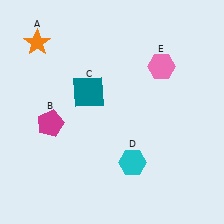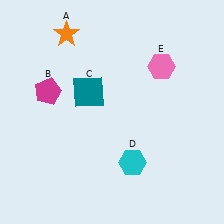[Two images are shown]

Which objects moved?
The objects that moved are: the orange star (A), the magenta pentagon (B).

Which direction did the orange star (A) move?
The orange star (A) moved right.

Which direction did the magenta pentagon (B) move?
The magenta pentagon (B) moved up.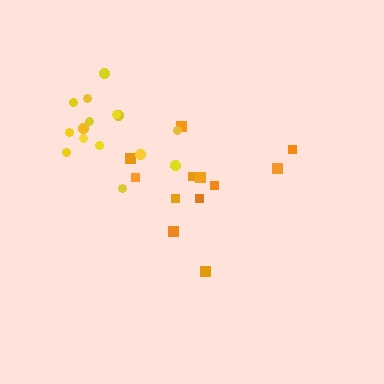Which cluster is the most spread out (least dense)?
Orange.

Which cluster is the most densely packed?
Yellow.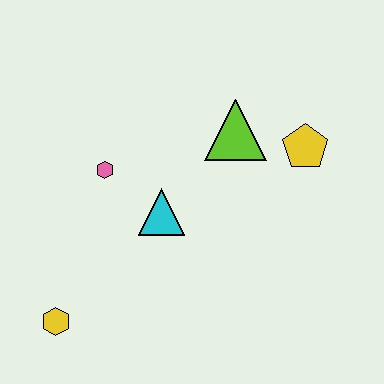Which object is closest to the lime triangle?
The yellow pentagon is closest to the lime triangle.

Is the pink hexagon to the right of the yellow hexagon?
Yes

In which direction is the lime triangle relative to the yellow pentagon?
The lime triangle is to the left of the yellow pentagon.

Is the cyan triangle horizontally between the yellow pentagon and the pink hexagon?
Yes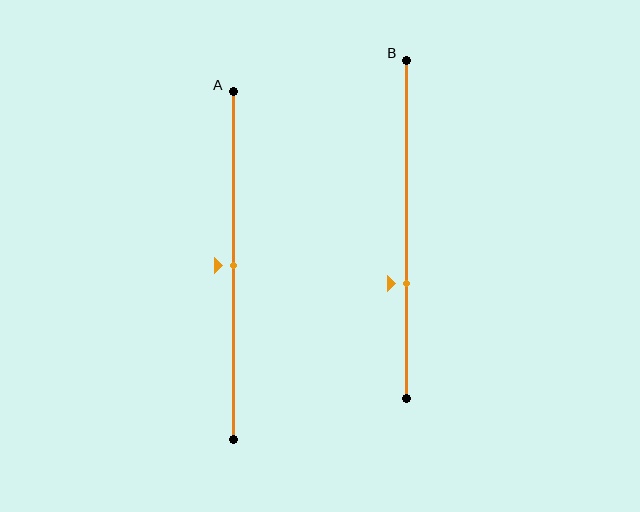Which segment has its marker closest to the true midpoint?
Segment A has its marker closest to the true midpoint.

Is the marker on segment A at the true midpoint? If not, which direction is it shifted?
Yes, the marker on segment A is at the true midpoint.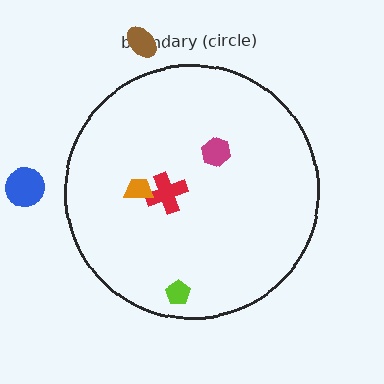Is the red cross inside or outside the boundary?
Inside.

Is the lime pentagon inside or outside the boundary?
Inside.